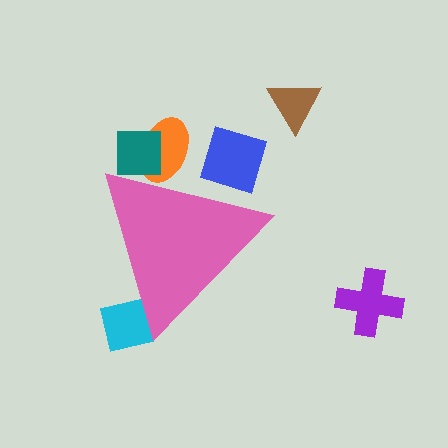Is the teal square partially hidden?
Yes, the teal square is partially hidden behind the pink triangle.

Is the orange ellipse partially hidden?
Yes, the orange ellipse is partially hidden behind the pink triangle.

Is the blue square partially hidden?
Yes, the blue square is partially hidden behind the pink triangle.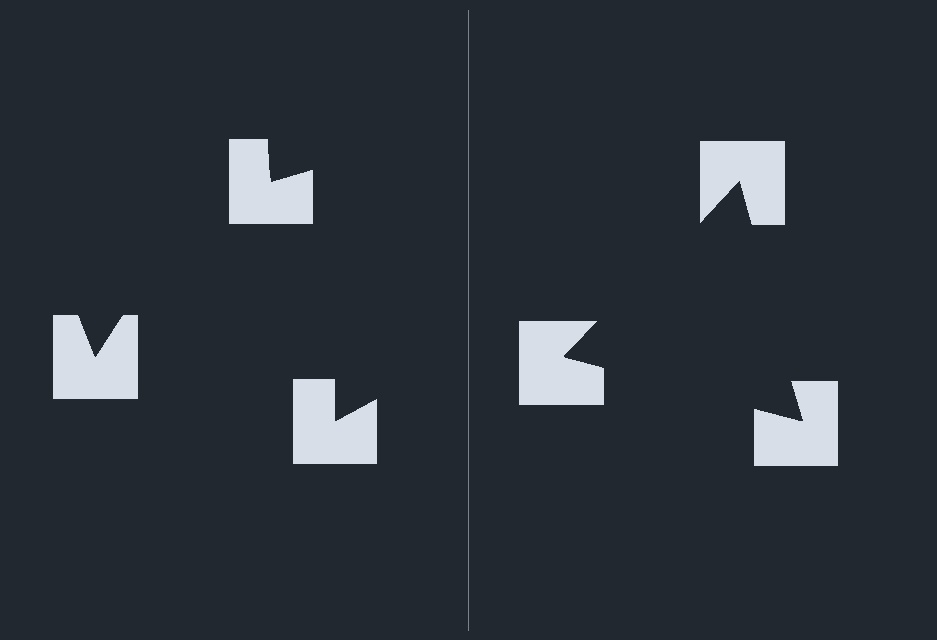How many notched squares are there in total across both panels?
6 — 3 on each side.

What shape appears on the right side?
An illusory triangle.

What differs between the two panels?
The notched squares are positioned identically on both sides; only the wedge orientations differ. On the right they align to a triangle; on the left they are misaligned.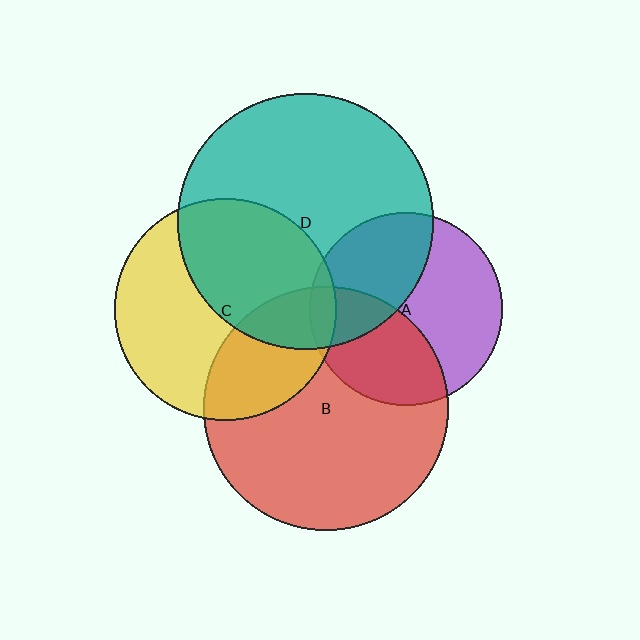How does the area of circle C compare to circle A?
Approximately 1.3 times.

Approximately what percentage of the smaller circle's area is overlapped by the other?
Approximately 40%.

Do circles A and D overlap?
Yes.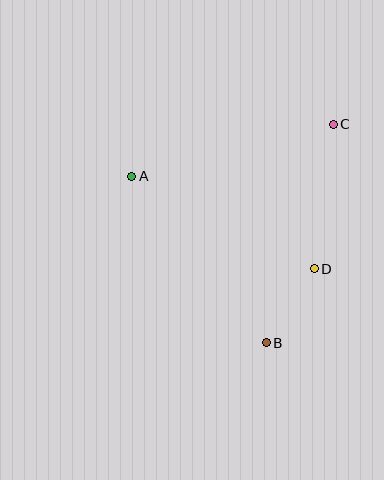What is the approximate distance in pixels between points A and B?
The distance between A and B is approximately 214 pixels.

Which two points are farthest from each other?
Points B and C are farthest from each other.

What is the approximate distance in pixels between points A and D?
The distance between A and D is approximately 204 pixels.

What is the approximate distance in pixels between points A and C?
The distance between A and C is approximately 208 pixels.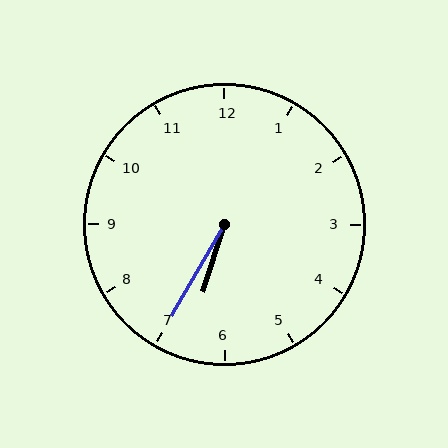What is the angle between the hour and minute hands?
Approximately 12 degrees.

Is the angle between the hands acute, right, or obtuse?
It is acute.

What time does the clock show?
6:35.